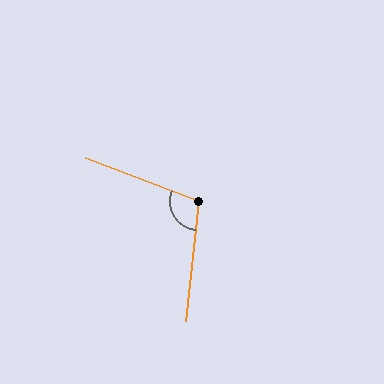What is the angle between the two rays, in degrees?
Approximately 105 degrees.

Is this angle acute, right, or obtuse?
It is obtuse.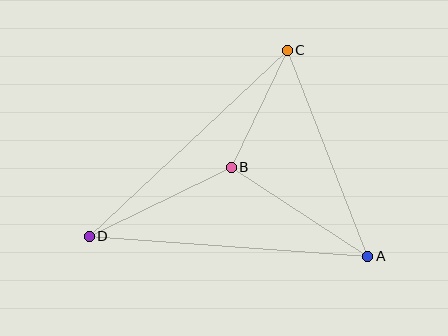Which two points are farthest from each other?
Points A and D are farthest from each other.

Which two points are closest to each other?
Points B and C are closest to each other.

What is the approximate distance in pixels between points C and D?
The distance between C and D is approximately 272 pixels.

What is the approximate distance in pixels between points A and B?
The distance between A and B is approximately 163 pixels.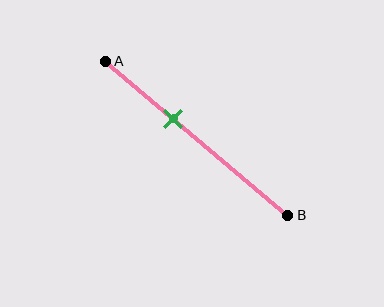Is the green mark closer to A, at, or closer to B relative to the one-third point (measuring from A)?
The green mark is closer to point B than the one-third point of segment AB.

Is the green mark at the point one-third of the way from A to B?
No, the mark is at about 35% from A, not at the 33% one-third point.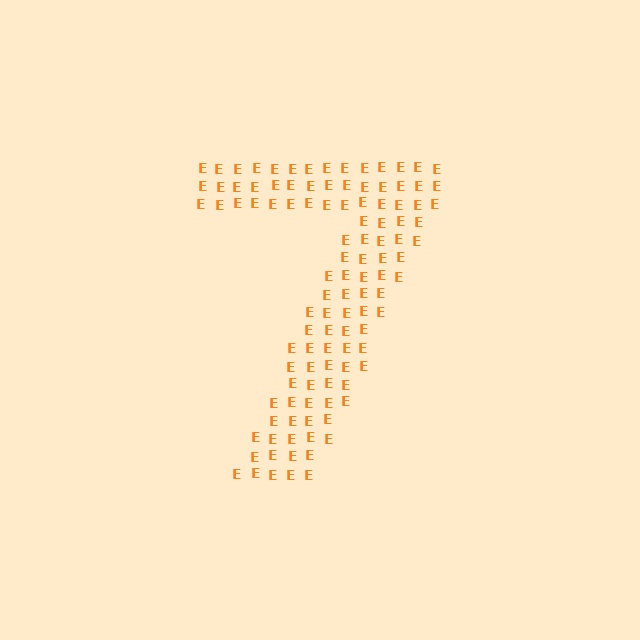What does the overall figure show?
The overall figure shows the digit 7.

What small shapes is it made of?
It is made of small letter E's.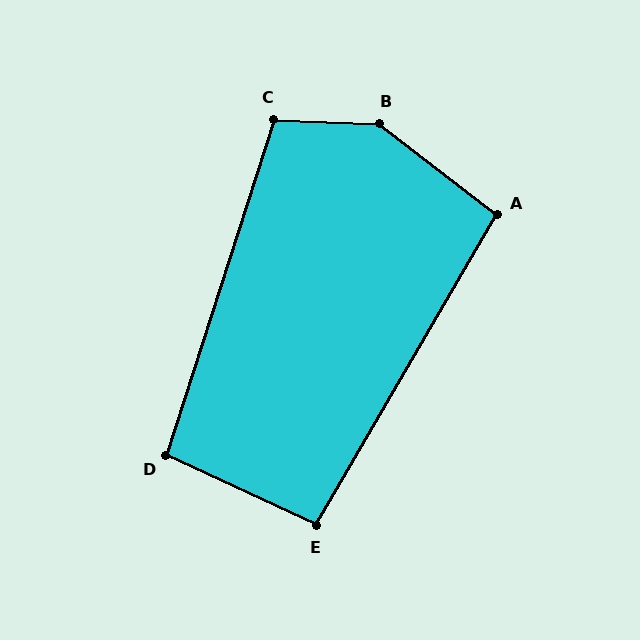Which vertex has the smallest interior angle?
E, at approximately 95 degrees.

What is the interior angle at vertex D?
Approximately 97 degrees (obtuse).